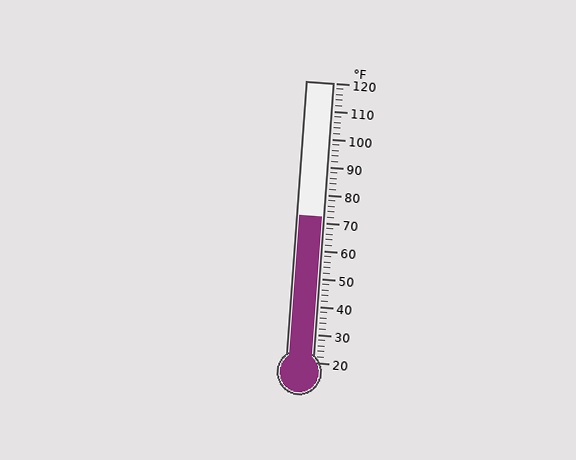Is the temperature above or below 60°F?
The temperature is above 60°F.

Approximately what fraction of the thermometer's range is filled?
The thermometer is filled to approximately 50% of its range.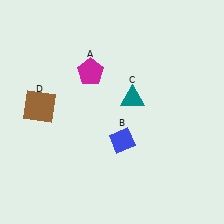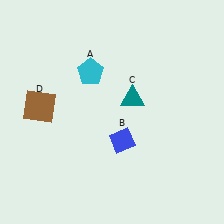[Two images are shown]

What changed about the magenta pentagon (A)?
In Image 1, A is magenta. In Image 2, it changed to cyan.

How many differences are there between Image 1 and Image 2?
There is 1 difference between the two images.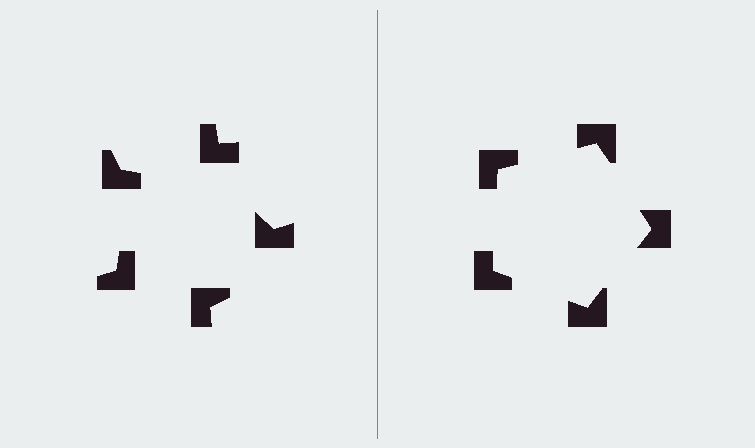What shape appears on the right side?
An illusory pentagon.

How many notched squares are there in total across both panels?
10 — 5 on each side.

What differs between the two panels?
The notched squares are positioned identically on both sides; only the wedge orientations differ. On the right they align to a pentagon; on the left they are misaligned.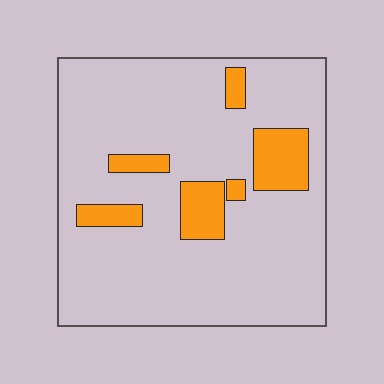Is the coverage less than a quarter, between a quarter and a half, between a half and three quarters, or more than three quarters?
Less than a quarter.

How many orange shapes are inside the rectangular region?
6.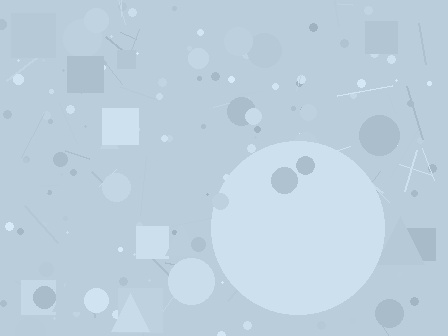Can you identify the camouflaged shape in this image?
The camouflaged shape is a circle.